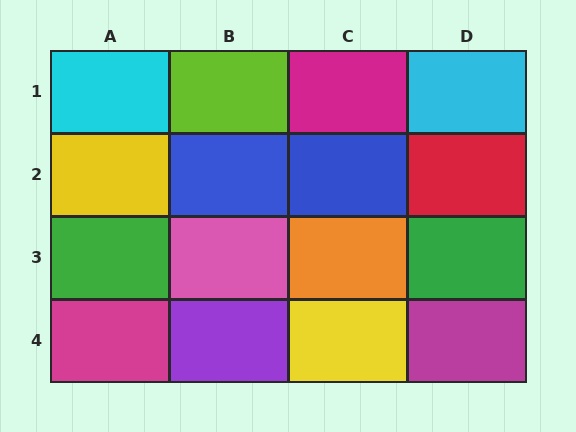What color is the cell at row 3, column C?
Orange.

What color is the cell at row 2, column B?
Blue.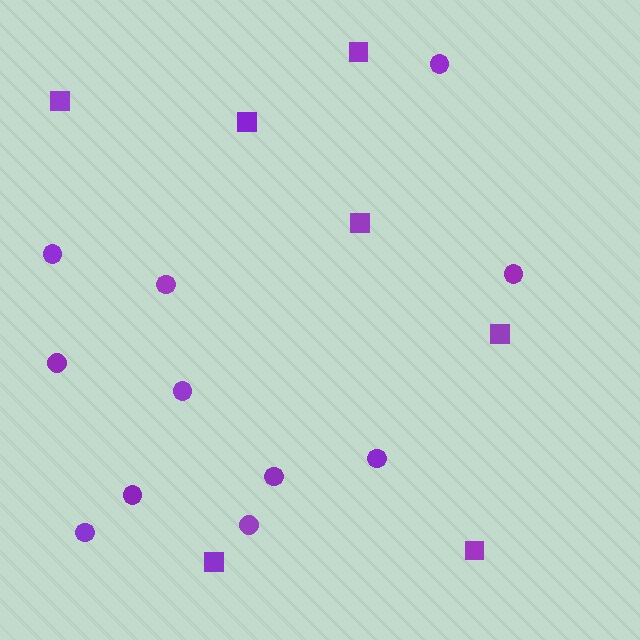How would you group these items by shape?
There are 2 groups: one group of squares (7) and one group of circles (11).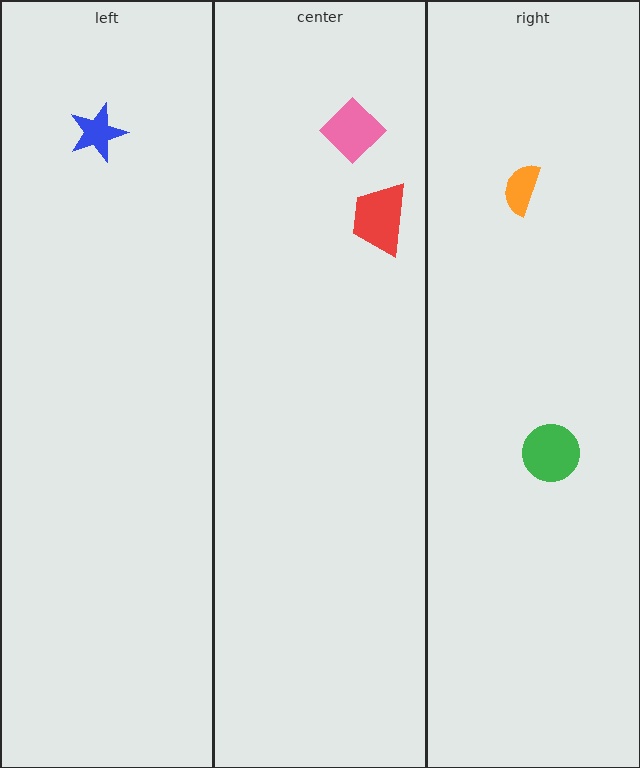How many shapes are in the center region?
2.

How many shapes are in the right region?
2.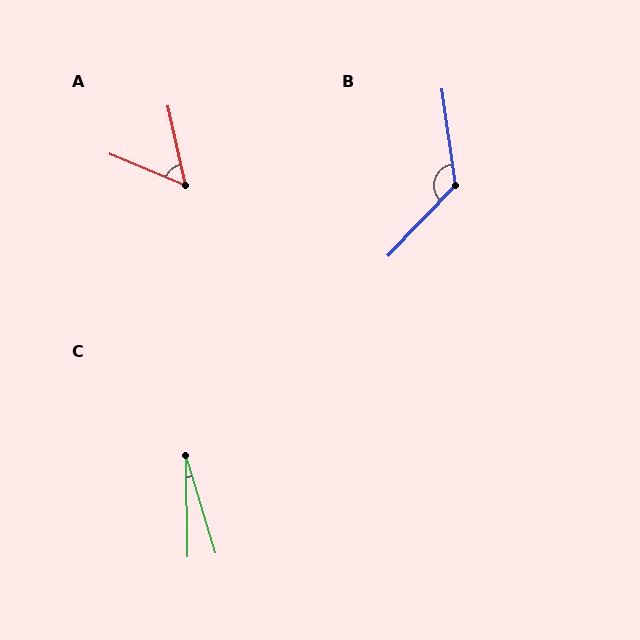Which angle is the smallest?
C, at approximately 16 degrees.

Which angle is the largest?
B, at approximately 128 degrees.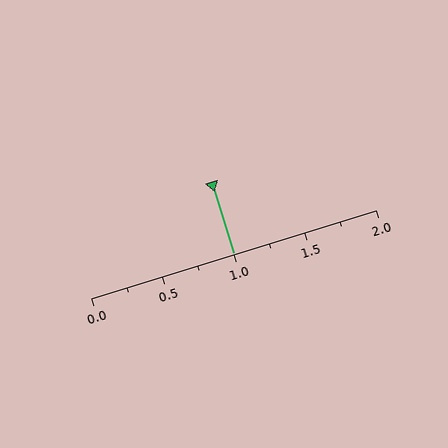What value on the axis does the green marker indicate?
The marker indicates approximately 1.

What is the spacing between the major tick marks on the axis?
The major ticks are spaced 0.5 apart.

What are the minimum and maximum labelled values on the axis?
The axis runs from 0.0 to 2.0.